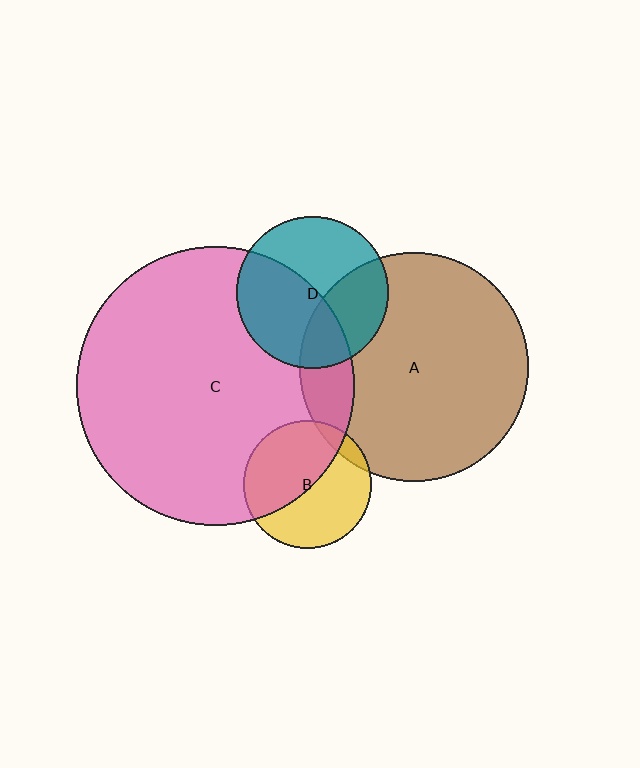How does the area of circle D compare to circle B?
Approximately 1.4 times.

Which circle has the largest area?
Circle C (pink).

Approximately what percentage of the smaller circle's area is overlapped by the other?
Approximately 50%.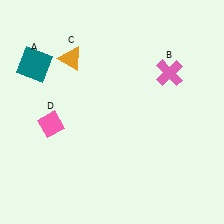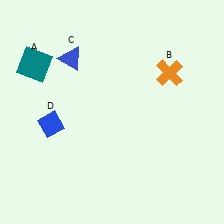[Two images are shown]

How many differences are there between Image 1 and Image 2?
There are 3 differences between the two images.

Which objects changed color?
B changed from pink to orange. C changed from orange to blue. D changed from pink to blue.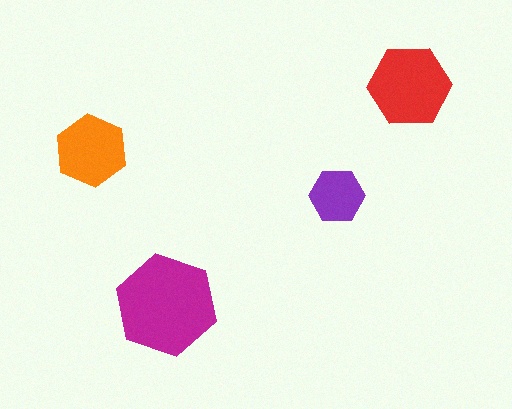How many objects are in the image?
There are 4 objects in the image.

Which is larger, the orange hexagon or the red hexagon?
The red one.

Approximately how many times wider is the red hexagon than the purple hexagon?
About 1.5 times wider.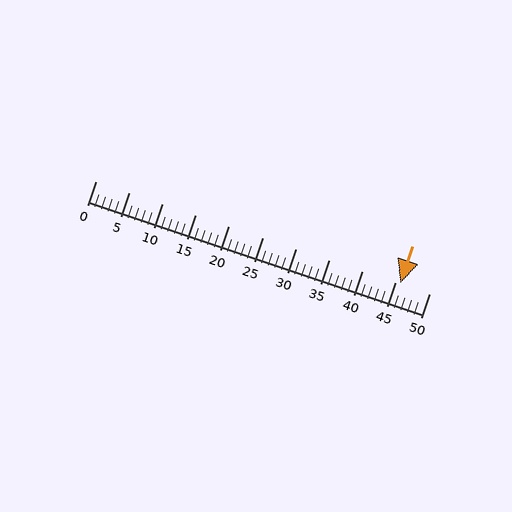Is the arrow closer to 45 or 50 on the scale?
The arrow is closer to 45.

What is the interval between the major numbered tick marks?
The major tick marks are spaced 5 units apart.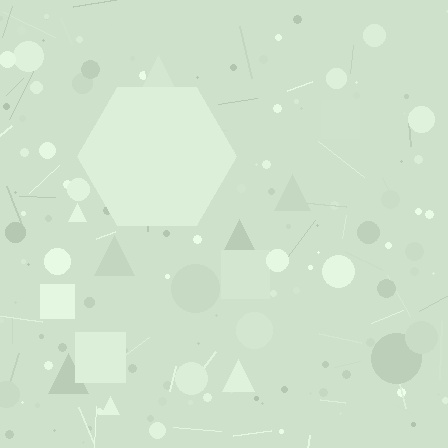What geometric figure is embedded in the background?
A hexagon is embedded in the background.